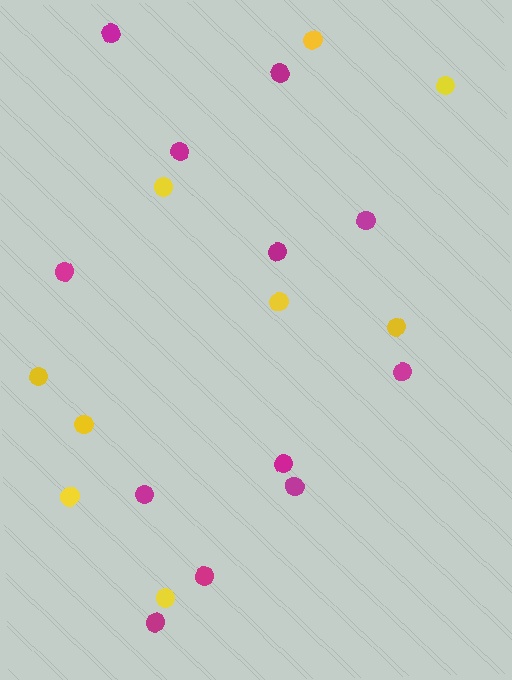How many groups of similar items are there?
There are 2 groups: one group of magenta circles (12) and one group of yellow circles (9).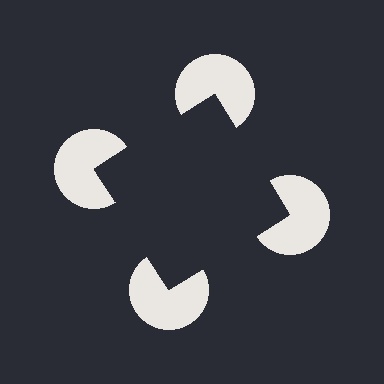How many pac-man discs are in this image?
There are 4 — one at each vertex of the illusory square.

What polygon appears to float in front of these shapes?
An illusory square — its edges are inferred from the aligned wedge cuts in the pac-man discs, not physically drawn.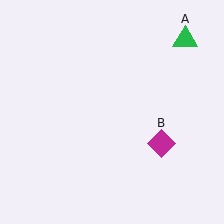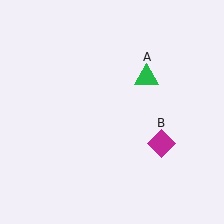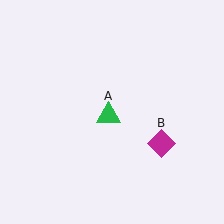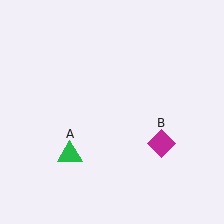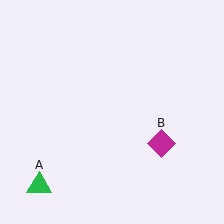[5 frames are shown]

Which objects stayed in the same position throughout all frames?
Magenta diamond (object B) remained stationary.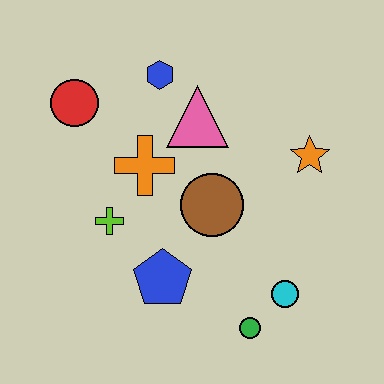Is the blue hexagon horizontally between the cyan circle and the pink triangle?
No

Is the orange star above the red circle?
No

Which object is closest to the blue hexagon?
The pink triangle is closest to the blue hexagon.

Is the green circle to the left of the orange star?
Yes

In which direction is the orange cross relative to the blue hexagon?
The orange cross is below the blue hexagon.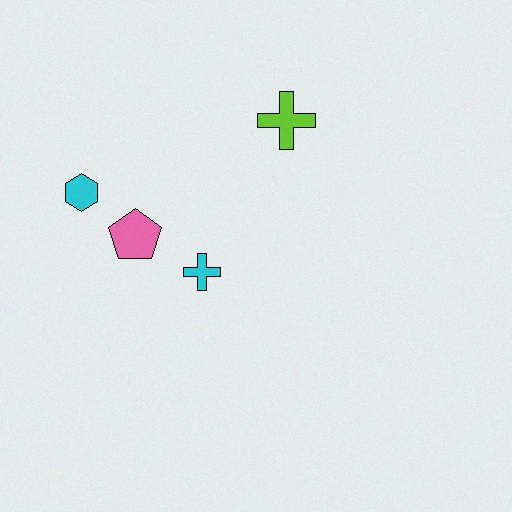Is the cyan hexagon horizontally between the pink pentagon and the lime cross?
No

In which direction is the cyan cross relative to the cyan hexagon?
The cyan cross is to the right of the cyan hexagon.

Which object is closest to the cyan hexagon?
The pink pentagon is closest to the cyan hexagon.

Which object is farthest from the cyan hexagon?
The lime cross is farthest from the cyan hexagon.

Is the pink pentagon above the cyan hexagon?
No